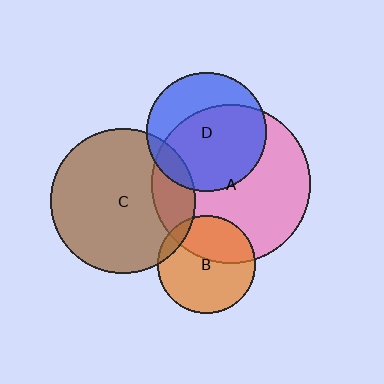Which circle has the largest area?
Circle A (pink).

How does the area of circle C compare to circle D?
Approximately 1.5 times.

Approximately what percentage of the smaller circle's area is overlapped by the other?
Approximately 10%.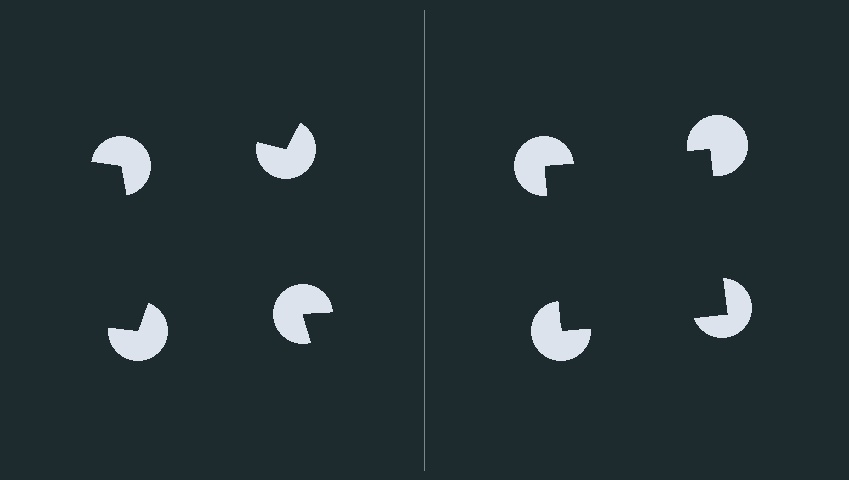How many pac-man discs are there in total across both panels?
8 — 4 on each side.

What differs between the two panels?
The pac-man discs are positioned identically on both sides; only the wedge orientations differ. On the right they align to a square; on the left they are misaligned.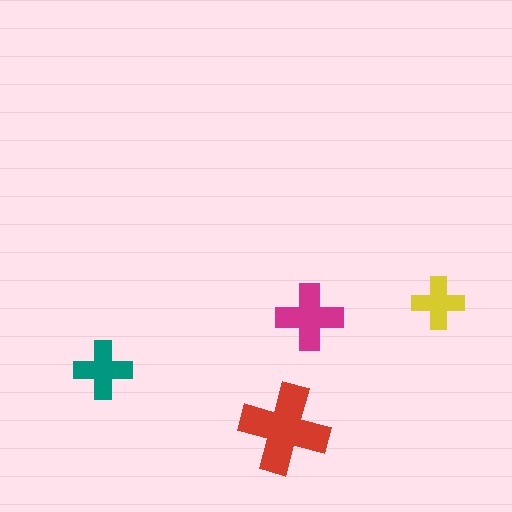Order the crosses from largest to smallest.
the red one, the magenta one, the teal one, the yellow one.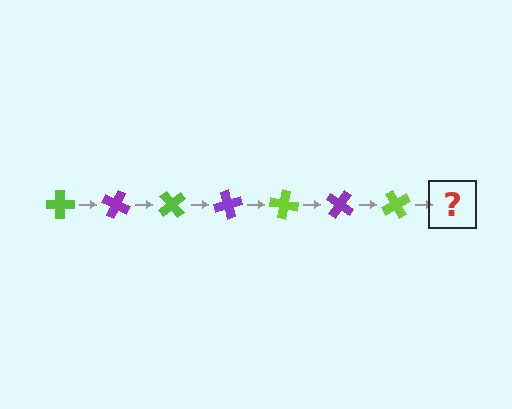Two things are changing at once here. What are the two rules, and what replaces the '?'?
The two rules are that it rotates 25 degrees each step and the color cycles through lime and purple. The '?' should be a purple cross, rotated 175 degrees from the start.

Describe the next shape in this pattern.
It should be a purple cross, rotated 175 degrees from the start.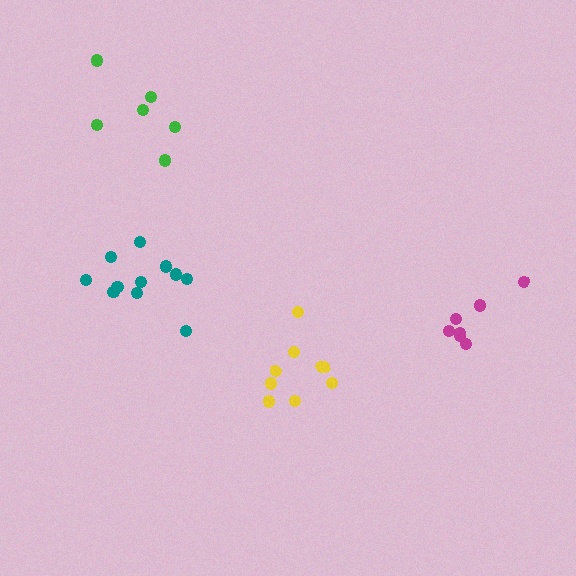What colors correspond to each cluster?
The clusters are colored: magenta, teal, yellow, green.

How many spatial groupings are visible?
There are 4 spatial groupings.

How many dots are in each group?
Group 1: 7 dots, Group 2: 11 dots, Group 3: 9 dots, Group 4: 6 dots (33 total).